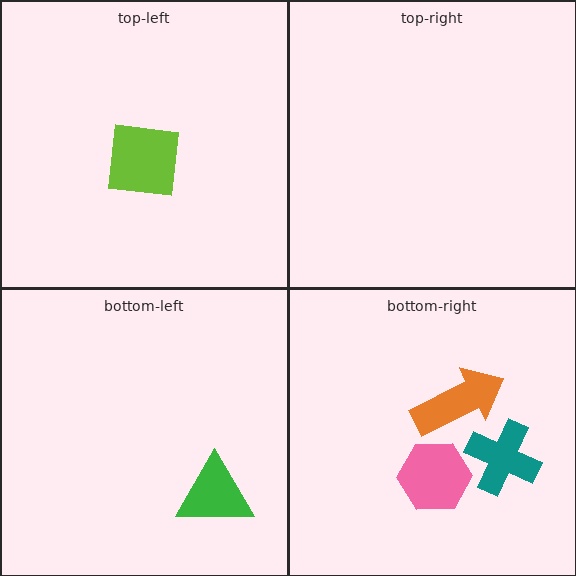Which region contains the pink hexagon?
The bottom-right region.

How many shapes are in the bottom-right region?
3.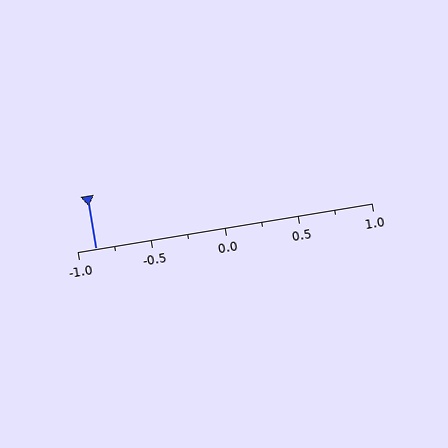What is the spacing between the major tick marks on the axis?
The major ticks are spaced 0.5 apart.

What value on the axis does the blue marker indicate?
The marker indicates approximately -0.88.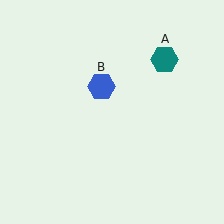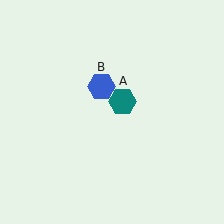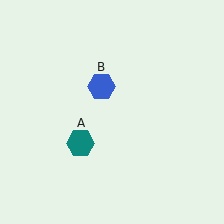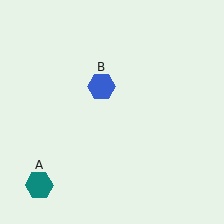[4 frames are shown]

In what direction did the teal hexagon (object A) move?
The teal hexagon (object A) moved down and to the left.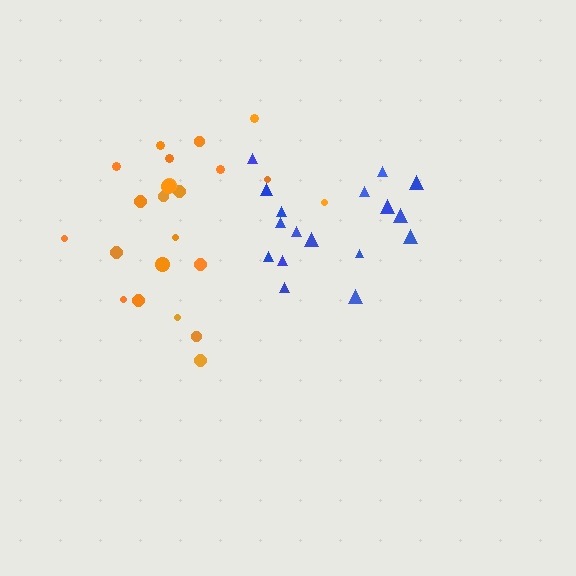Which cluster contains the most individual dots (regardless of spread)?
Orange (23).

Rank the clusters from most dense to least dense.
orange, blue.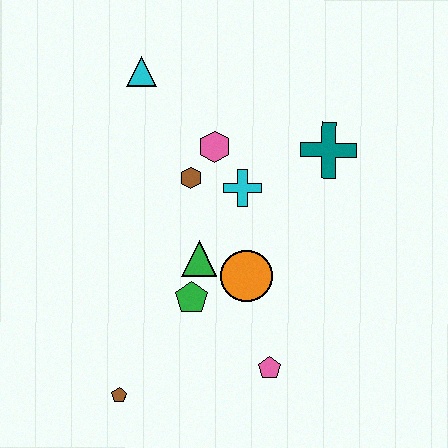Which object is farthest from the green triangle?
The cyan triangle is farthest from the green triangle.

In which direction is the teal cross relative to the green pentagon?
The teal cross is above the green pentagon.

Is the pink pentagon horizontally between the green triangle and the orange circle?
No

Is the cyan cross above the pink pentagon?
Yes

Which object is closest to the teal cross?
The cyan cross is closest to the teal cross.